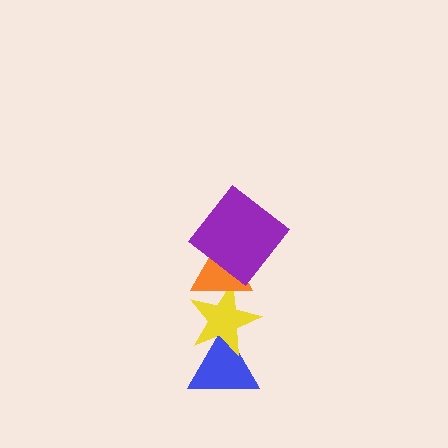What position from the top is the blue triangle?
The blue triangle is 4th from the top.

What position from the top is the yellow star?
The yellow star is 3rd from the top.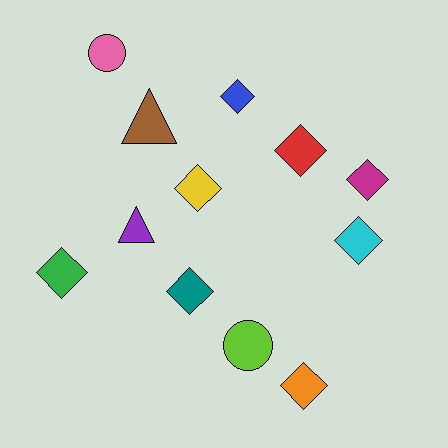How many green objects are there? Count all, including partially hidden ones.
There is 1 green object.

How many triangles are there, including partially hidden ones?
There are 2 triangles.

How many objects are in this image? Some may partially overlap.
There are 12 objects.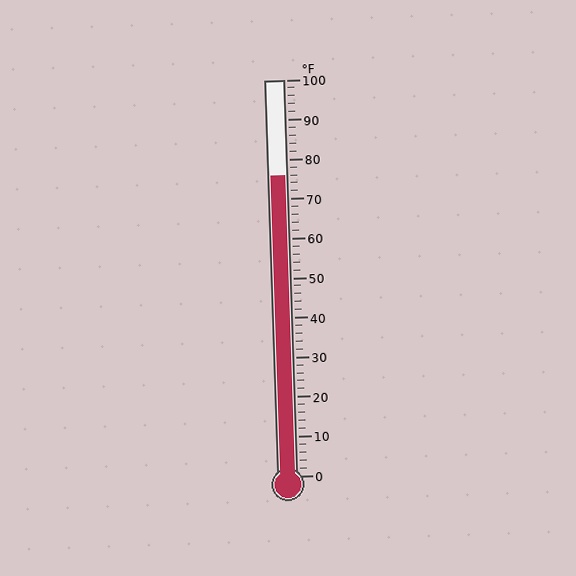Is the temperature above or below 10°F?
The temperature is above 10°F.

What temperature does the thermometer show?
The thermometer shows approximately 76°F.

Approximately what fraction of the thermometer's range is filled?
The thermometer is filled to approximately 75% of its range.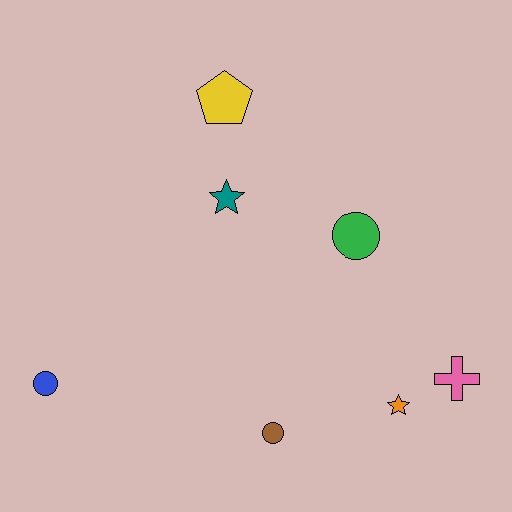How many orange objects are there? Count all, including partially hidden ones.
There is 1 orange object.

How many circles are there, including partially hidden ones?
There are 3 circles.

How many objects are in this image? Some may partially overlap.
There are 7 objects.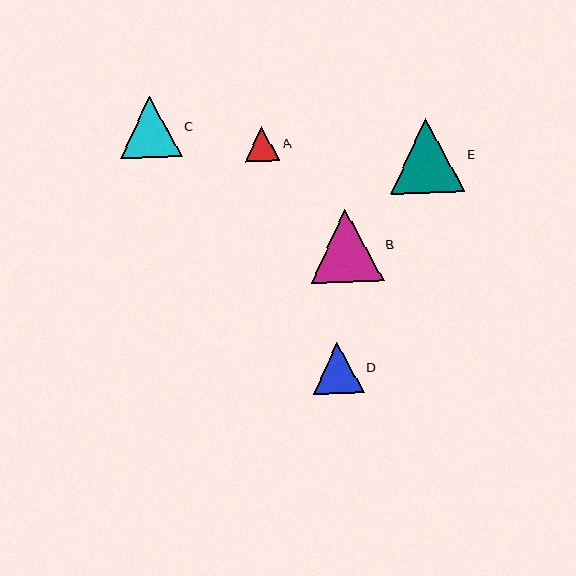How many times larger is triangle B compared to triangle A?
Triangle B is approximately 2.1 times the size of triangle A.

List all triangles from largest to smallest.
From largest to smallest: E, B, C, D, A.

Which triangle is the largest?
Triangle E is the largest with a size of approximately 75 pixels.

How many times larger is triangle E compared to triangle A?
Triangle E is approximately 2.1 times the size of triangle A.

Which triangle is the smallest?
Triangle A is the smallest with a size of approximately 35 pixels.